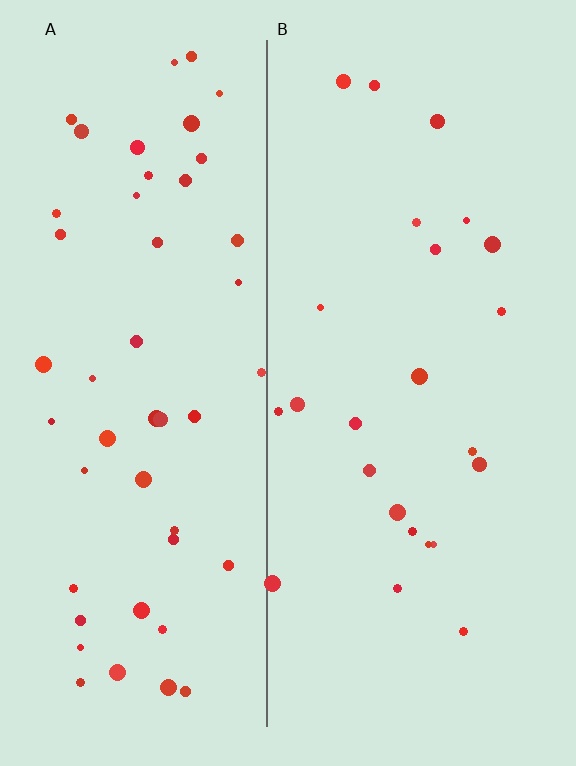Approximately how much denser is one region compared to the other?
Approximately 2.0× — region A over region B.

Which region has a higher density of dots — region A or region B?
A (the left).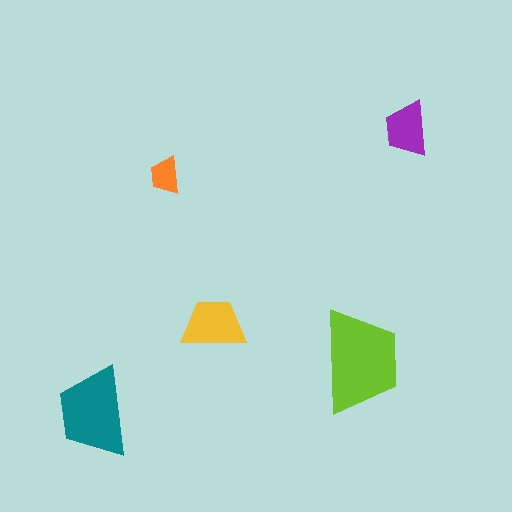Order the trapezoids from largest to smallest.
the lime one, the teal one, the yellow one, the purple one, the orange one.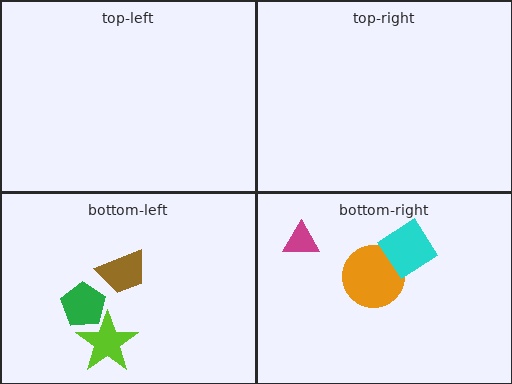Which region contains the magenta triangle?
The bottom-right region.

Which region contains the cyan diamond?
The bottom-right region.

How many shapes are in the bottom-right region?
3.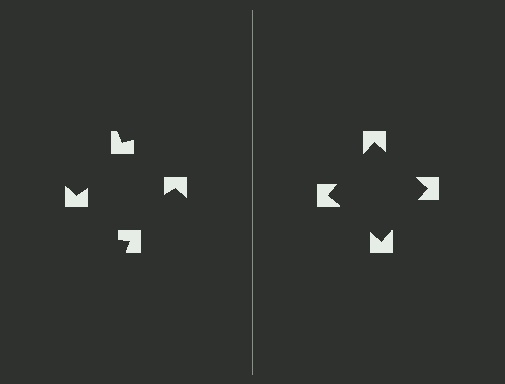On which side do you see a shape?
An illusory square appears on the right side. On the left side the wedge cuts are rotated, so no coherent shape forms.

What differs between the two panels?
The notched squares are positioned identically on both sides; only the wedge orientations differ. On the right they align to a square; on the left they are misaligned.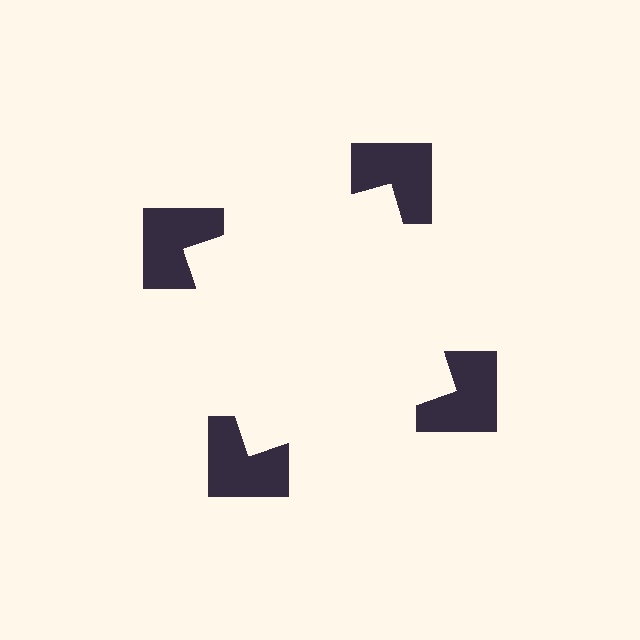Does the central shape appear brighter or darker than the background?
It typically appears slightly brighter than the background, even though no actual brightness change is drawn.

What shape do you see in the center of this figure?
An illusory square — its edges are inferred from the aligned wedge cuts in the notched squares, not physically drawn.